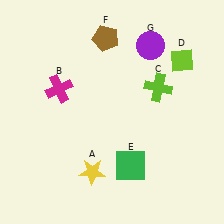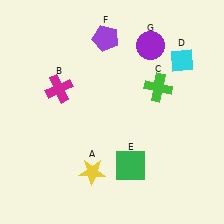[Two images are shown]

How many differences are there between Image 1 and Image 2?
There are 3 differences between the two images.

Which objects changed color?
C changed from lime to green. D changed from lime to cyan. F changed from brown to purple.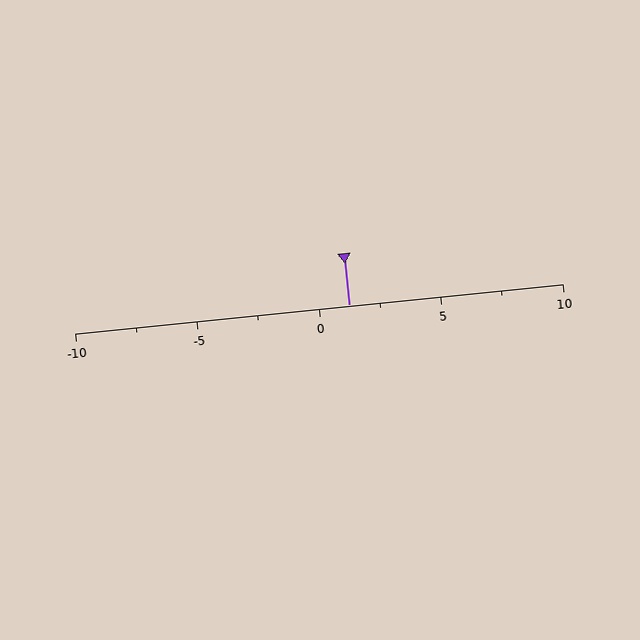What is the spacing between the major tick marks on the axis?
The major ticks are spaced 5 apart.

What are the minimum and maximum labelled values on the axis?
The axis runs from -10 to 10.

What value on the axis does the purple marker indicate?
The marker indicates approximately 1.2.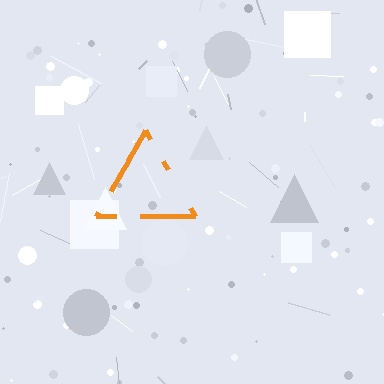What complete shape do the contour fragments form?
The contour fragments form a triangle.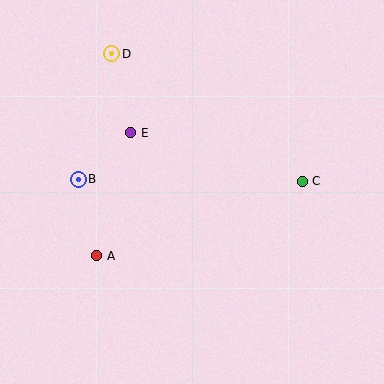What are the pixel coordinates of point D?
Point D is at (112, 54).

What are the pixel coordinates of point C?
Point C is at (302, 181).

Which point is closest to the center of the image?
Point E at (131, 133) is closest to the center.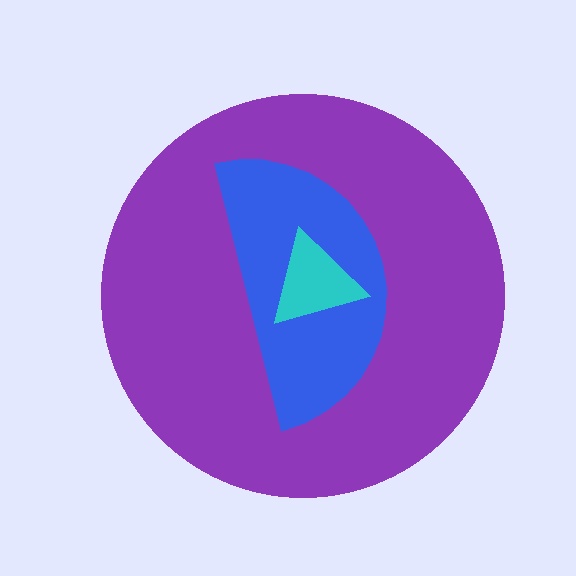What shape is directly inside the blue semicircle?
The cyan triangle.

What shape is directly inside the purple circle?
The blue semicircle.